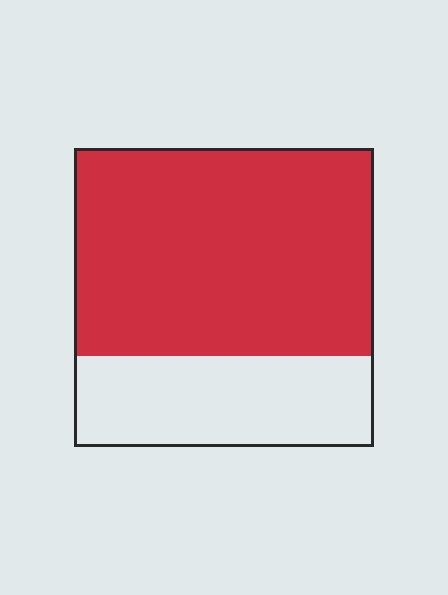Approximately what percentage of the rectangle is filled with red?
Approximately 70%.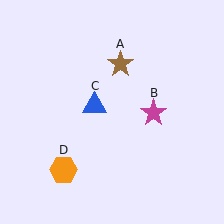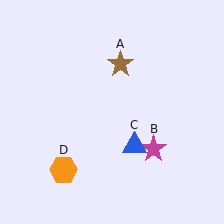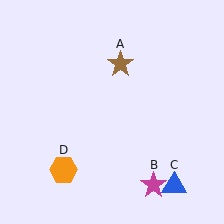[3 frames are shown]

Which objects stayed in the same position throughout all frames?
Brown star (object A) and orange hexagon (object D) remained stationary.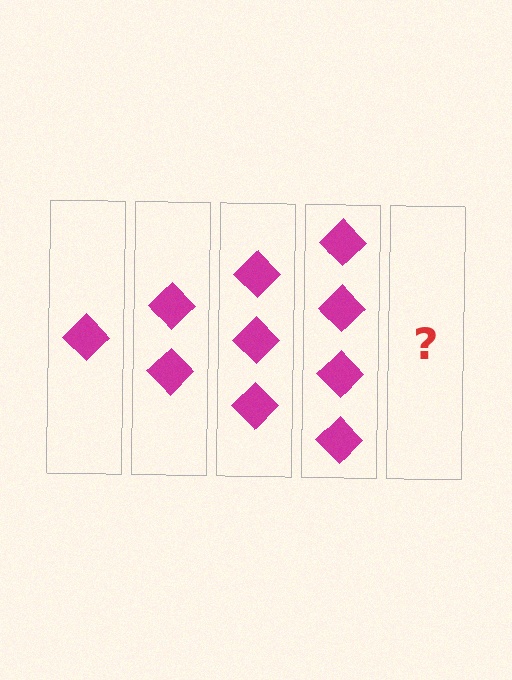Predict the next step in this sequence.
The next step is 5 diamonds.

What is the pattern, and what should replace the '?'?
The pattern is that each step adds one more diamond. The '?' should be 5 diamonds.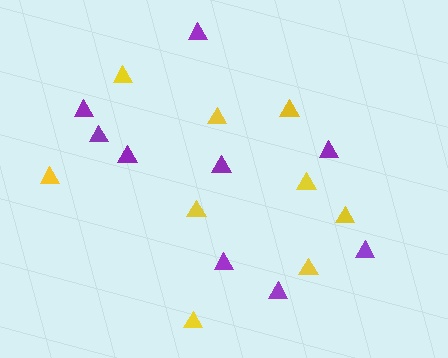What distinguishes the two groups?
There are 2 groups: one group of yellow triangles (9) and one group of purple triangles (9).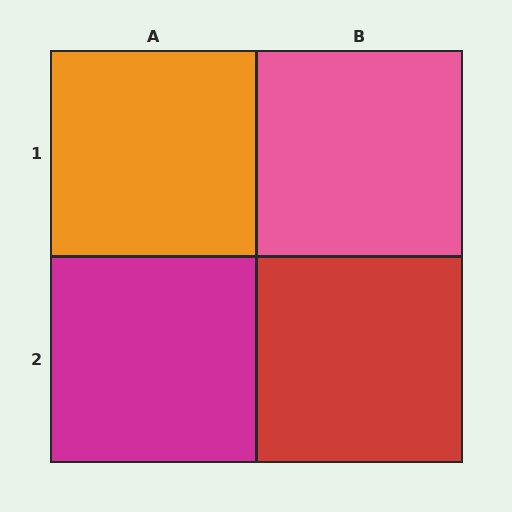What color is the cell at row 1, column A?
Orange.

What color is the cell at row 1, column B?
Pink.